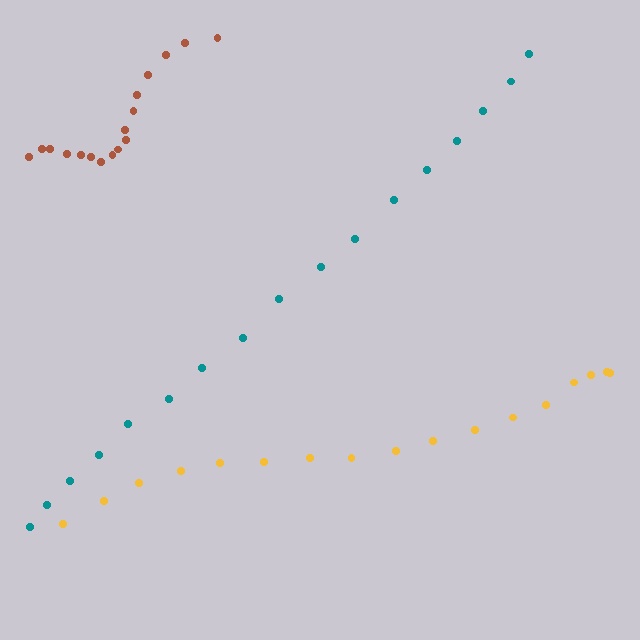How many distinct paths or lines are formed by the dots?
There are 3 distinct paths.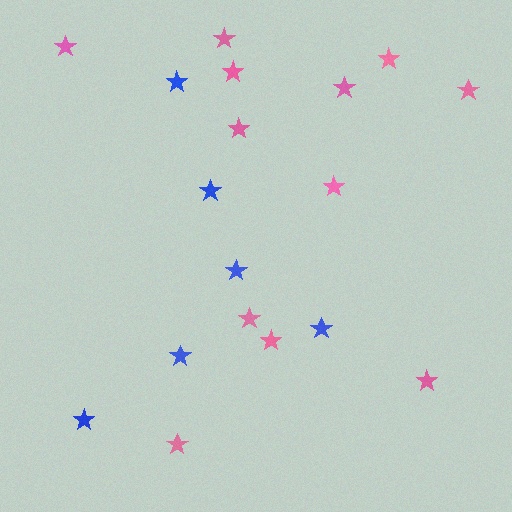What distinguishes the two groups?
There are 2 groups: one group of pink stars (12) and one group of blue stars (6).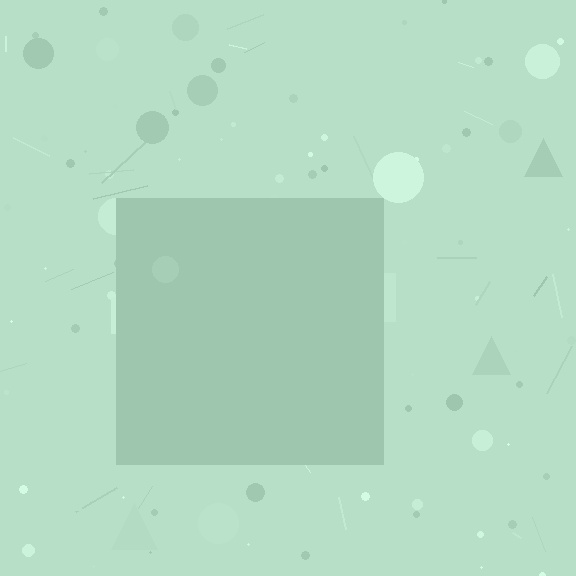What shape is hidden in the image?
A square is hidden in the image.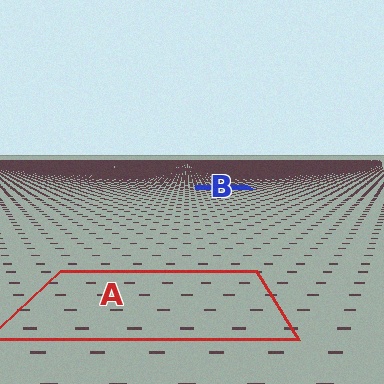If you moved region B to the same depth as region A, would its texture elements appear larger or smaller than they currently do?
They would appear larger. At a closer depth, the same texture elements are projected at a bigger on-screen size.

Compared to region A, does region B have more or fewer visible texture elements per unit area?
Region B has more texture elements per unit area — they are packed more densely because it is farther away.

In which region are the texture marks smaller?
The texture marks are smaller in region B, because it is farther away.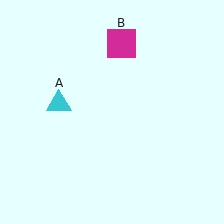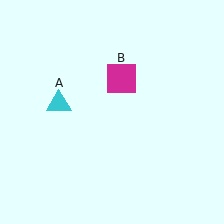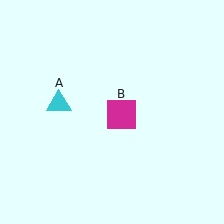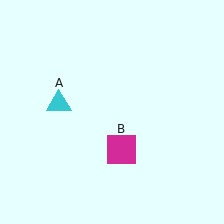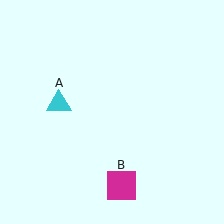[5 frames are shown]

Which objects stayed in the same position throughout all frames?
Cyan triangle (object A) remained stationary.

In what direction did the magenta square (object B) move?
The magenta square (object B) moved down.